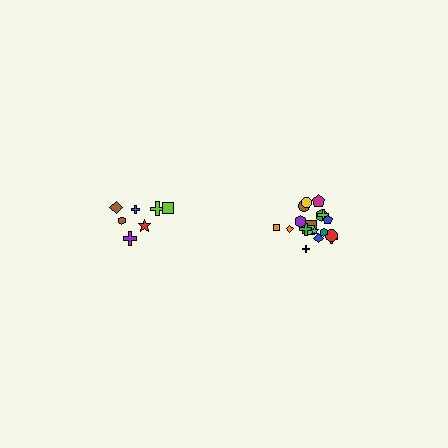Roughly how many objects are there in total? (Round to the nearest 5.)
Roughly 25 objects in total.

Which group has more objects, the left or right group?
The right group.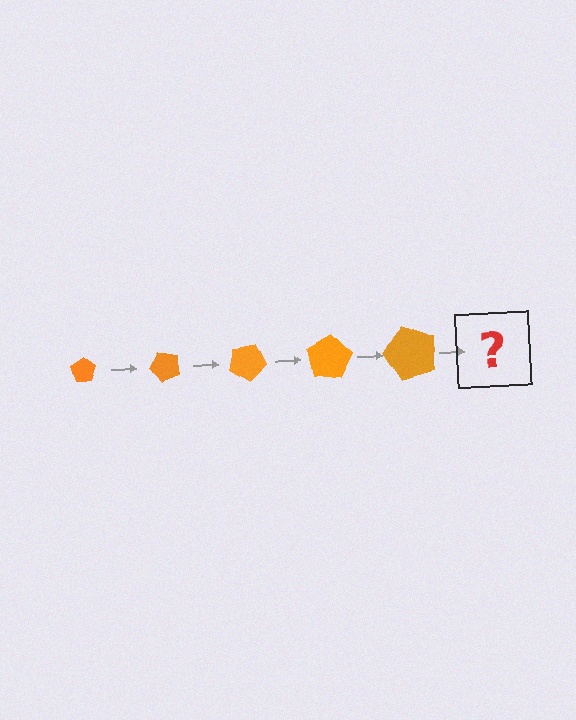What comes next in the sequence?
The next element should be a pentagon, larger than the previous one and rotated 250 degrees from the start.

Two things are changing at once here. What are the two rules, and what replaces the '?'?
The two rules are that the pentagon grows larger each step and it rotates 50 degrees each step. The '?' should be a pentagon, larger than the previous one and rotated 250 degrees from the start.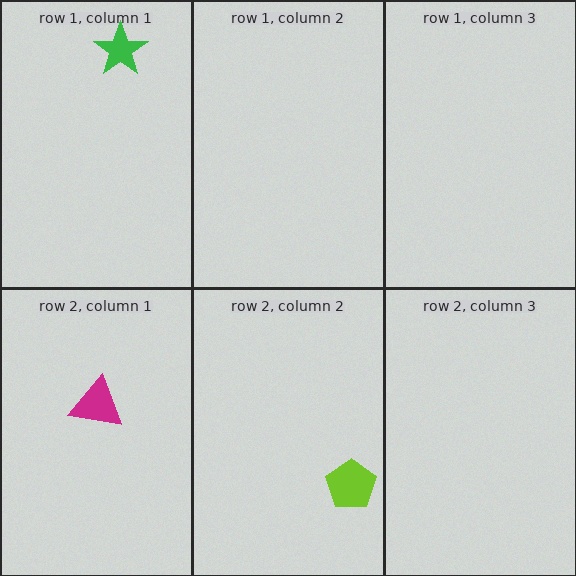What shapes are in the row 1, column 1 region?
The green star.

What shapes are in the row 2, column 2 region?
The lime pentagon.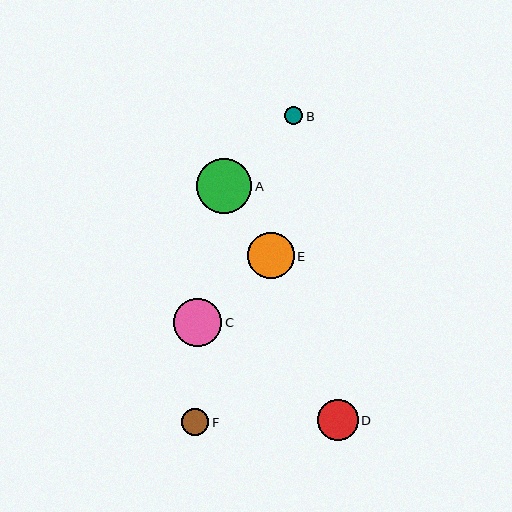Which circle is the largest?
Circle A is the largest with a size of approximately 55 pixels.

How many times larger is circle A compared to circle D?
Circle A is approximately 1.3 times the size of circle D.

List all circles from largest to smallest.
From largest to smallest: A, C, E, D, F, B.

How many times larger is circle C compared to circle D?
Circle C is approximately 1.2 times the size of circle D.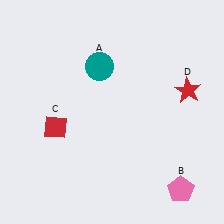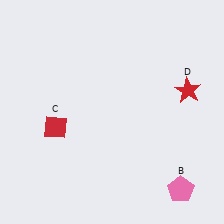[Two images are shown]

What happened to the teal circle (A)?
The teal circle (A) was removed in Image 2. It was in the top-left area of Image 1.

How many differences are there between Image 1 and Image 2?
There is 1 difference between the two images.